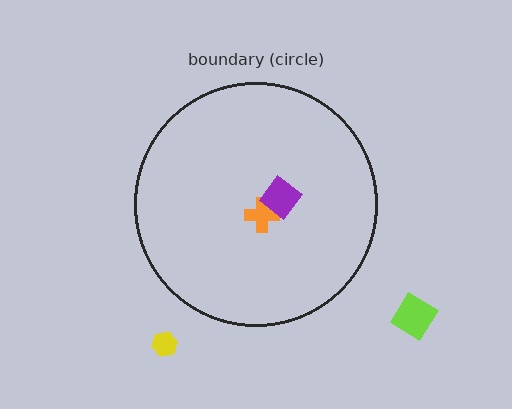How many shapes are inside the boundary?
2 inside, 2 outside.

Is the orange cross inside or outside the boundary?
Inside.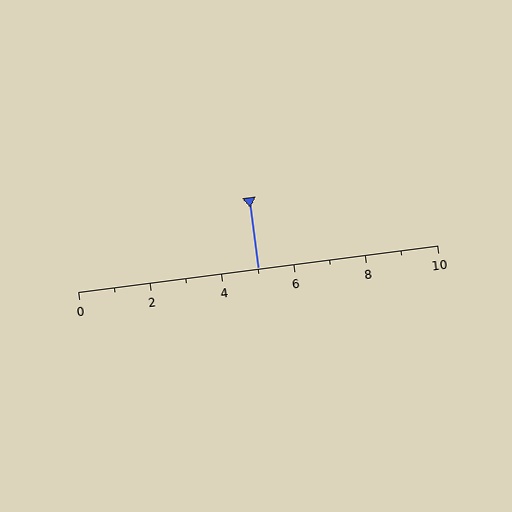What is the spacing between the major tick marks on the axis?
The major ticks are spaced 2 apart.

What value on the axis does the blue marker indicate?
The marker indicates approximately 5.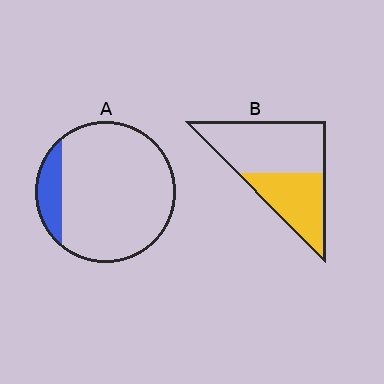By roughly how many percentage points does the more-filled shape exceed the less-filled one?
By roughly 25 percentage points (B over A).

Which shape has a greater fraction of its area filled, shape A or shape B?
Shape B.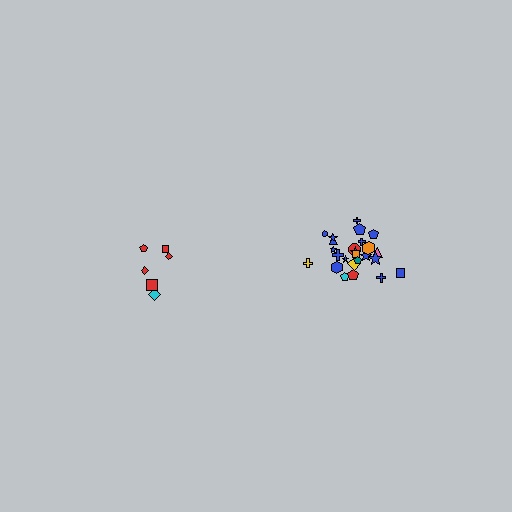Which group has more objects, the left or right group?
The right group.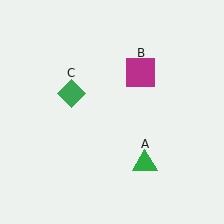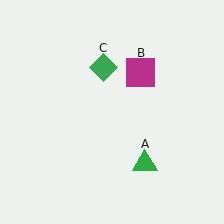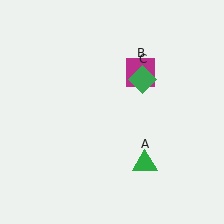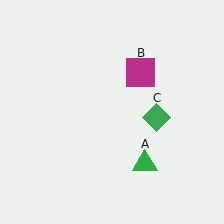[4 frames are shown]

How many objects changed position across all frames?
1 object changed position: green diamond (object C).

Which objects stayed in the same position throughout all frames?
Green triangle (object A) and magenta square (object B) remained stationary.